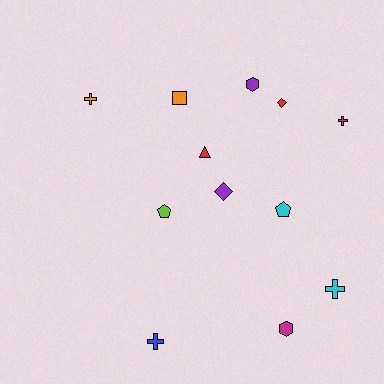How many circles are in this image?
There are no circles.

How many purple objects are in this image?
There are 2 purple objects.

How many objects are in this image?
There are 12 objects.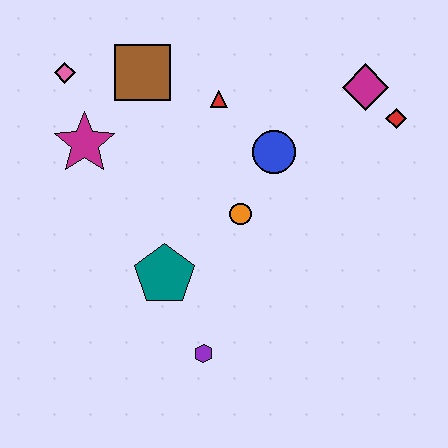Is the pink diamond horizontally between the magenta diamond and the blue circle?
No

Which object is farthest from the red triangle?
The purple hexagon is farthest from the red triangle.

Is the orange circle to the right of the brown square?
Yes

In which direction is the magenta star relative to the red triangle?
The magenta star is to the left of the red triangle.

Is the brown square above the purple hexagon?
Yes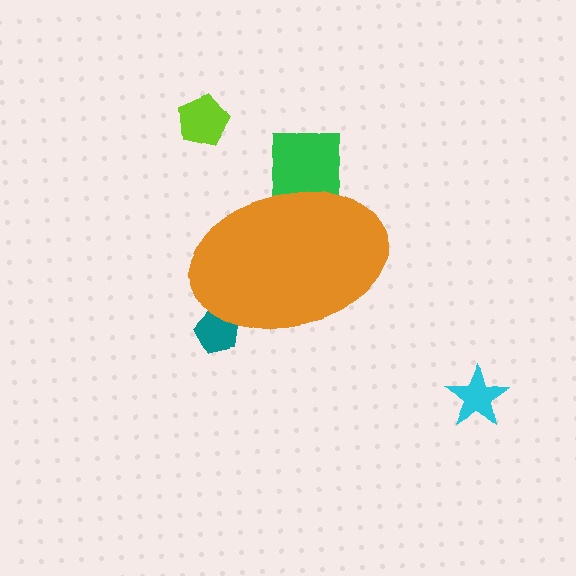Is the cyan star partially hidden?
No, the cyan star is fully visible.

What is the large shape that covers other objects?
An orange ellipse.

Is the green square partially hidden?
Yes, the green square is partially hidden behind the orange ellipse.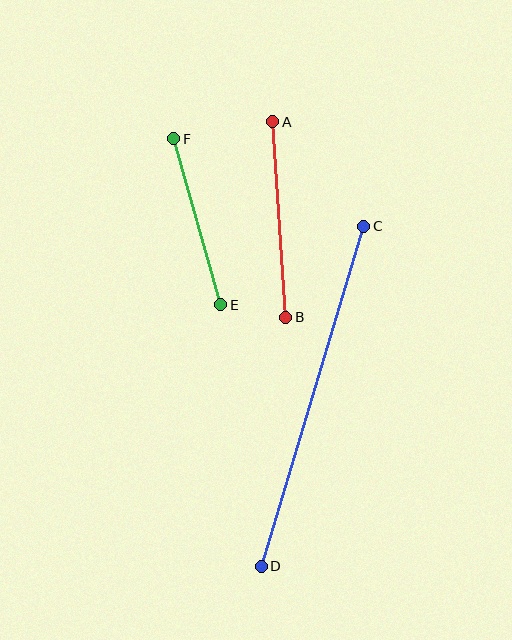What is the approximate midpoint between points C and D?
The midpoint is at approximately (312, 396) pixels.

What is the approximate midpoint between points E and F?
The midpoint is at approximately (197, 222) pixels.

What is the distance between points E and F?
The distance is approximately 172 pixels.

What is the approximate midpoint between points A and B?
The midpoint is at approximately (279, 219) pixels.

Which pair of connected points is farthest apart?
Points C and D are farthest apart.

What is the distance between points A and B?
The distance is approximately 196 pixels.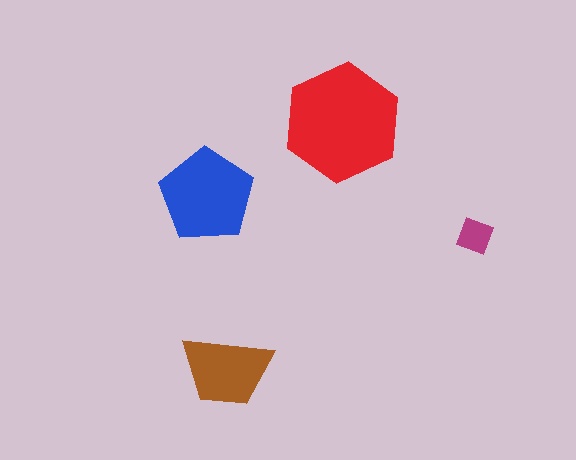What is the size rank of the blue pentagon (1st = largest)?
2nd.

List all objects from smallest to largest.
The magenta square, the brown trapezoid, the blue pentagon, the red hexagon.